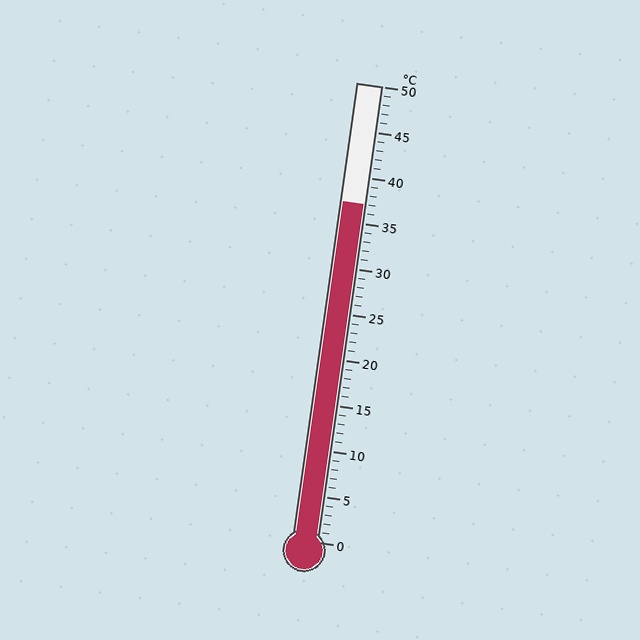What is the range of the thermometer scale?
The thermometer scale ranges from 0°C to 50°C.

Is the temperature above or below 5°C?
The temperature is above 5°C.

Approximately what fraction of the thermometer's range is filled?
The thermometer is filled to approximately 75% of its range.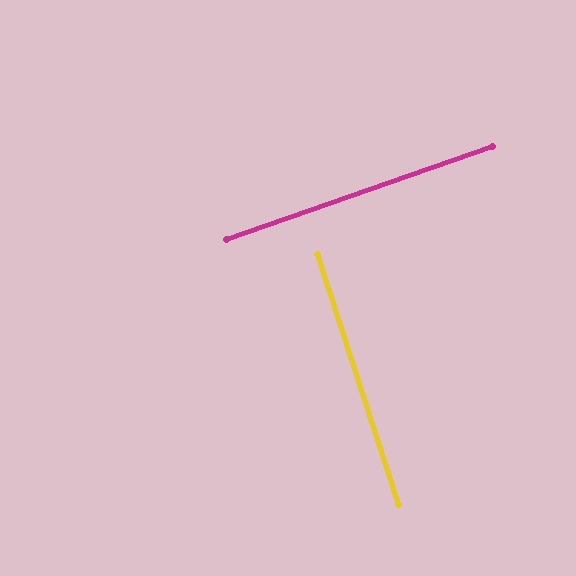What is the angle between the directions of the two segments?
Approximately 89 degrees.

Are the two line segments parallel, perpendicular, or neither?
Perpendicular — they meet at approximately 89°.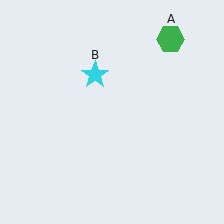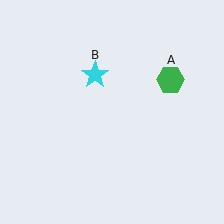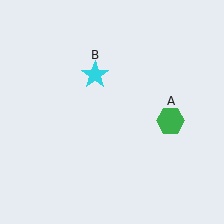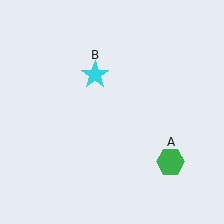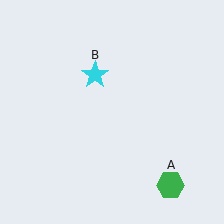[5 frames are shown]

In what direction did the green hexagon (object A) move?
The green hexagon (object A) moved down.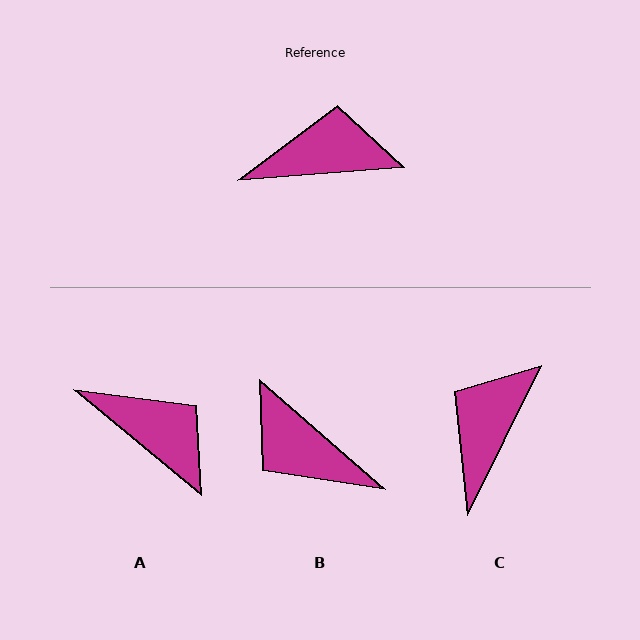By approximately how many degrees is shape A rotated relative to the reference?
Approximately 44 degrees clockwise.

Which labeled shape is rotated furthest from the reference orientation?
B, about 134 degrees away.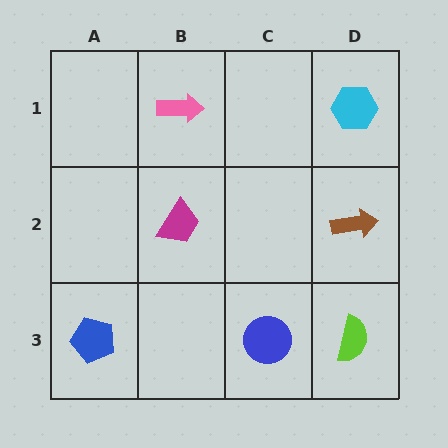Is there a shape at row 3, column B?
No, that cell is empty.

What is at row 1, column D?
A cyan hexagon.